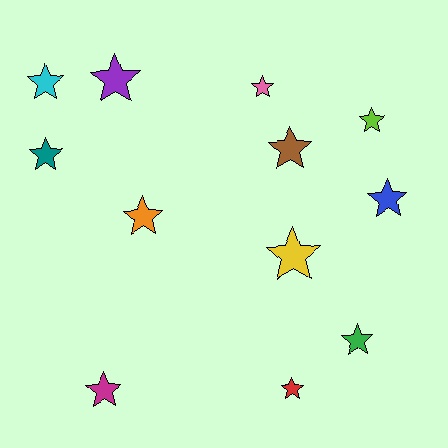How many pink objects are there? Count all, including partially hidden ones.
There is 1 pink object.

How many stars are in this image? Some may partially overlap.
There are 12 stars.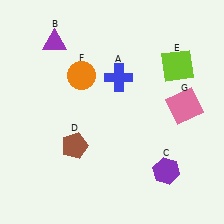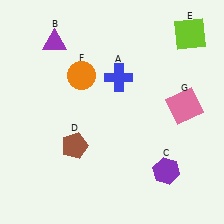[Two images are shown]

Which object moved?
The lime square (E) moved up.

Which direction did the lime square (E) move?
The lime square (E) moved up.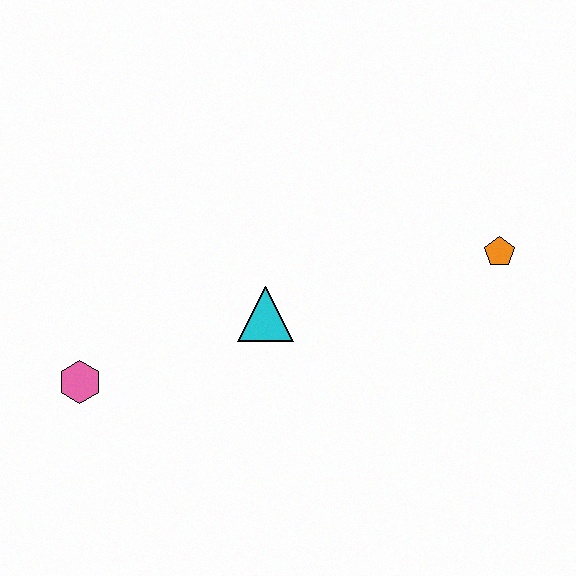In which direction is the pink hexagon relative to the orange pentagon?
The pink hexagon is to the left of the orange pentagon.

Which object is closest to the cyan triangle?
The pink hexagon is closest to the cyan triangle.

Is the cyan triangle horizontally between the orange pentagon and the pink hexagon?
Yes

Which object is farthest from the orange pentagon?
The pink hexagon is farthest from the orange pentagon.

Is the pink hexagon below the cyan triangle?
Yes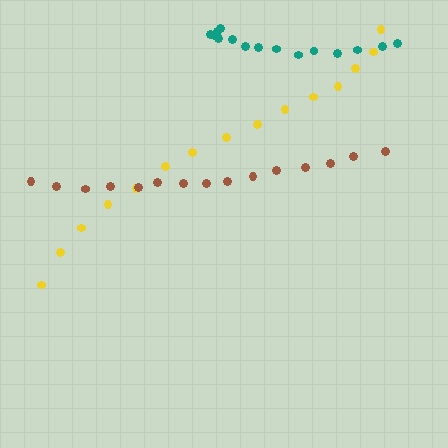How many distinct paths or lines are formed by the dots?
There are 3 distinct paths.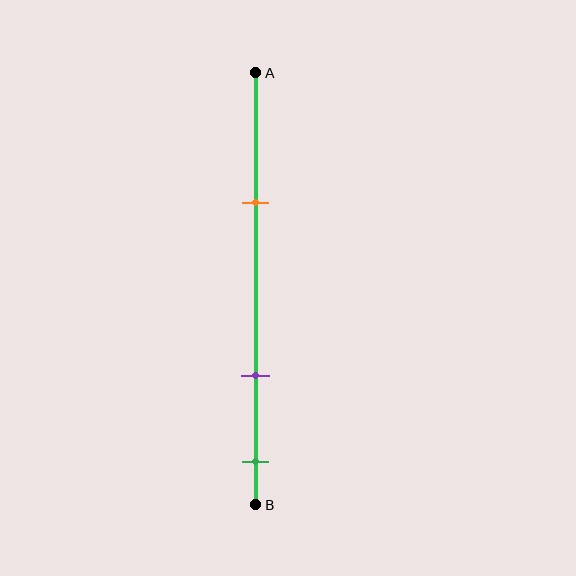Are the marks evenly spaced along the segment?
No, the marks are not evenly spaced.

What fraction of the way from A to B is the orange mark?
The orange mark is approximately 30% (0.3) of the way from A to B.